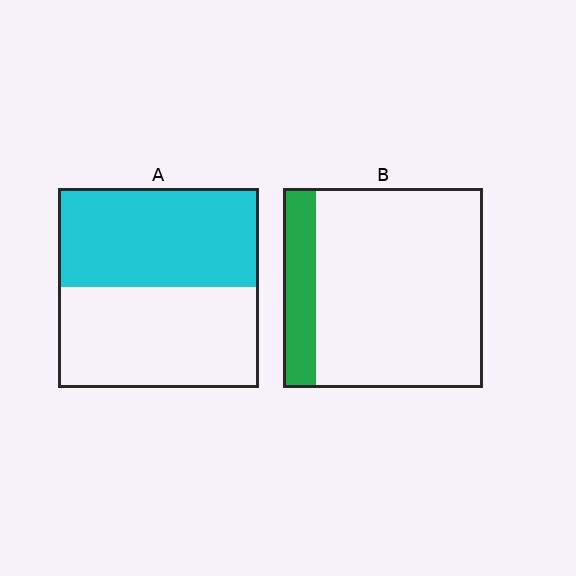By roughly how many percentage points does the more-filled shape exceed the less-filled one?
By roughly 35 percentage points (A over B).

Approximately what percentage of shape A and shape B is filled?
A is approximately 50% and B is approximately 15%.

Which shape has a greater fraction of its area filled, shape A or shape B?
Shape A.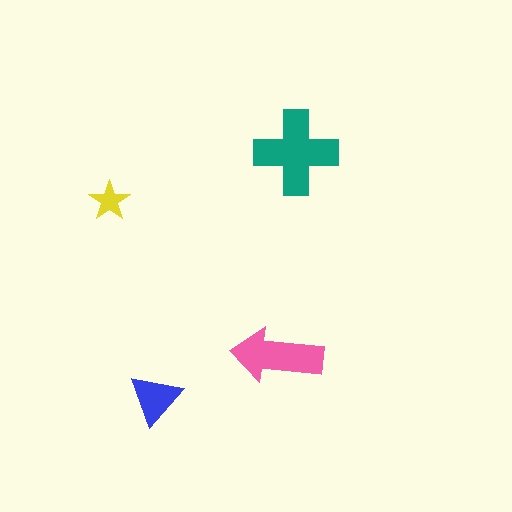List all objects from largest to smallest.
The teal cross, the pink arrow, the blue triangle, the yellow star.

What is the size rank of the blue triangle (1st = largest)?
3rd.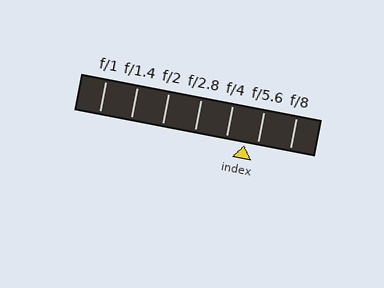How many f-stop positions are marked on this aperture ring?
There are 7 f-stop positions marked.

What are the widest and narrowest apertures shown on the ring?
The widest aperture shown is f/1 and the narrowest is f/8.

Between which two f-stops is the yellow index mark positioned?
The index mark is between f/4 and f/5.6.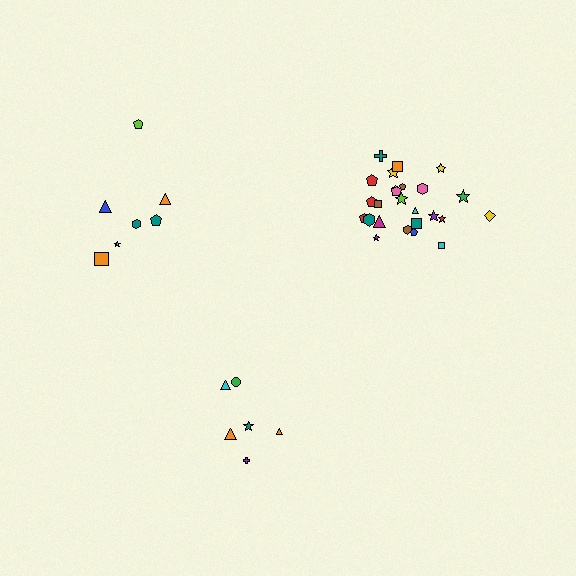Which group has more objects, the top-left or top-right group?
The top-right group.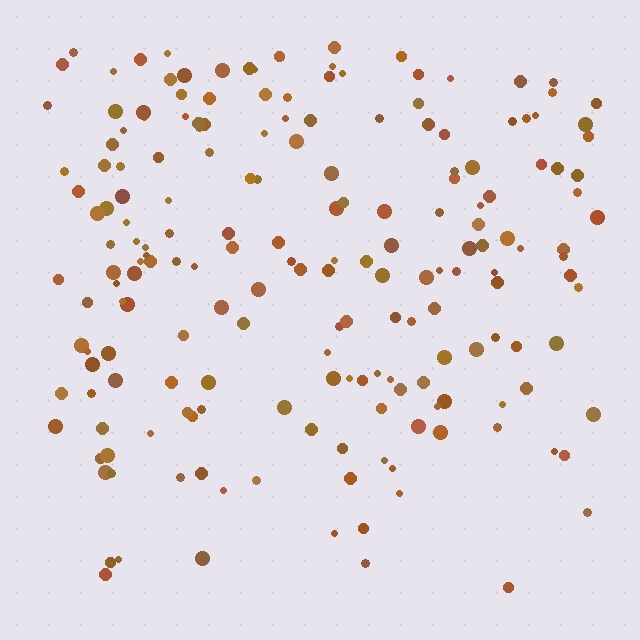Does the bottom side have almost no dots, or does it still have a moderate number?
Still a moderate number, just noticeably fewer than the top.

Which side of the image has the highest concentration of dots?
The top.